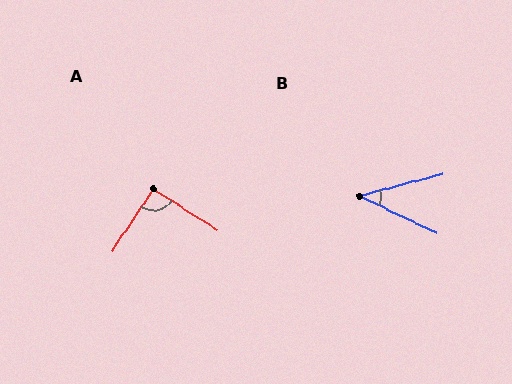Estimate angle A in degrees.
Approximately 91 degrees.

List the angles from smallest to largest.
B (41°), A (91°).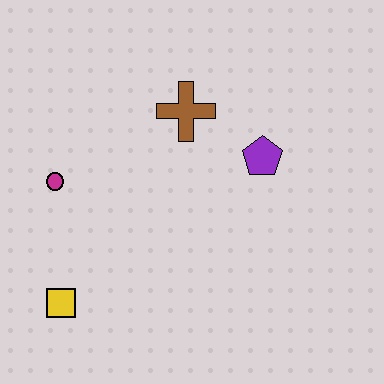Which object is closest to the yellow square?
The magenta circle is closest to the yellow square.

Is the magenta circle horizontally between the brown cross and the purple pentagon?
No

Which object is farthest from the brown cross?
The yellow square is farthest from the brown cross.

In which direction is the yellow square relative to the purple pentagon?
The yellow square is to the left of the purple pentagon.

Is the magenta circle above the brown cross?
No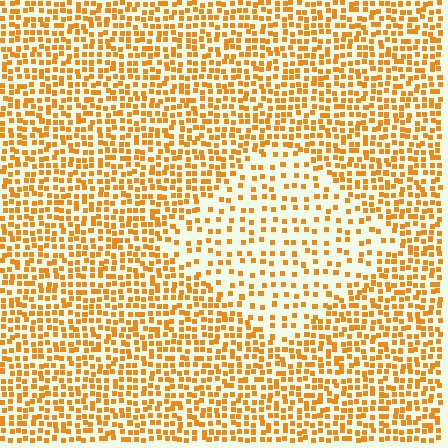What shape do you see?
I see a diamond.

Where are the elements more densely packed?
The elements are more densely packed outside the diamond boundary.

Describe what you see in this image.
The image contains small orange elements arranged at two different densities. A diamond-shaped region is visible where the elements are less densely packed than the surrounding area.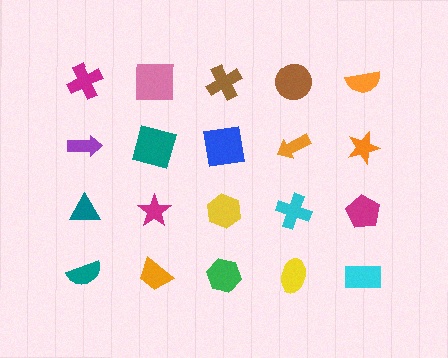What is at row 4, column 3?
A green hexagon.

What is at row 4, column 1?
A teal semicircle.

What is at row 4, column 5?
A cyan rectangle.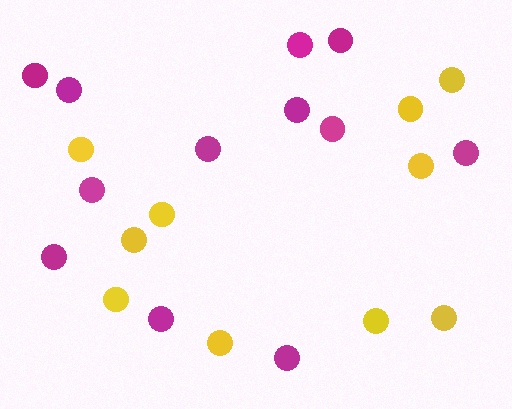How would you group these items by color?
There are 2 groups: one group of magenta circles (12) and one group of yellow circles (10).